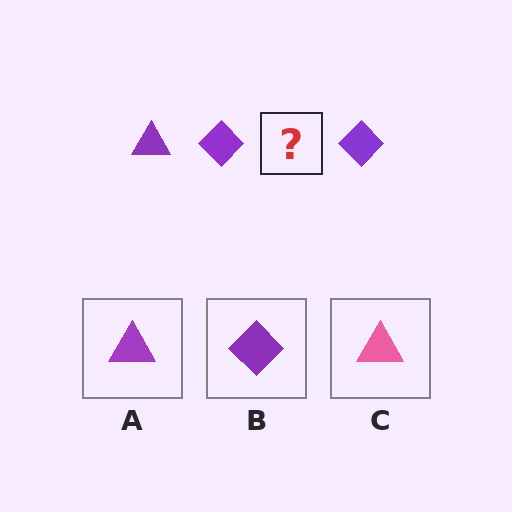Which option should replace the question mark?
Option A.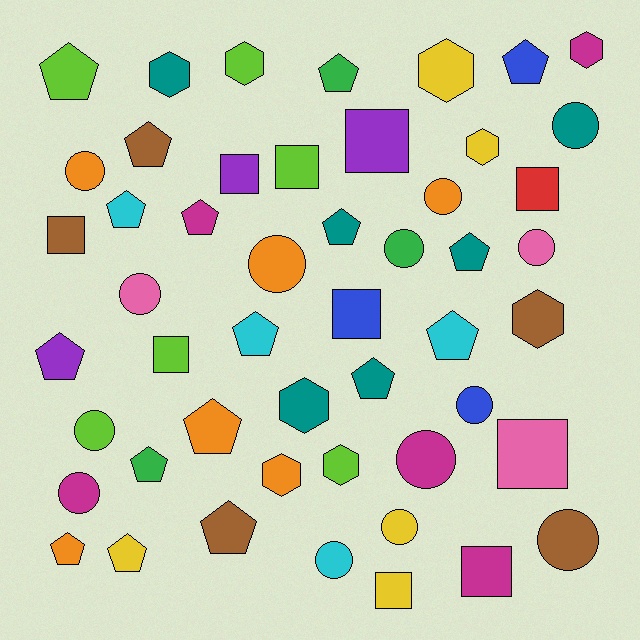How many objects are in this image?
There are 50 objects.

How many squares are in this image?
There are 10 squares.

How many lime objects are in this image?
There are 6 lime objects.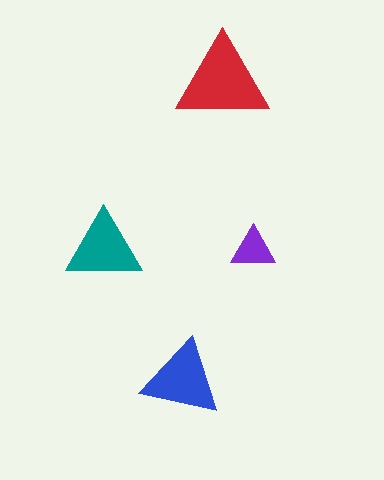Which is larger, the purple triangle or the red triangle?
The red one.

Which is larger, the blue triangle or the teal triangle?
The blue one.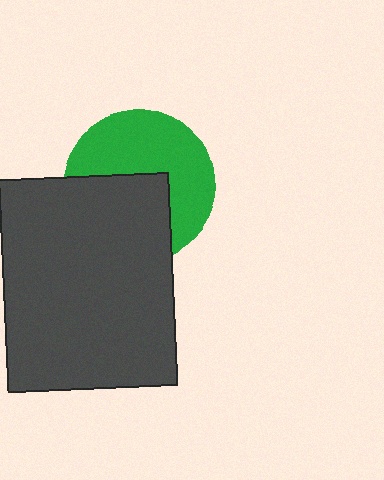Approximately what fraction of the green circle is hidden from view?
Roughly 44% of the green circle is hidden behind the dark gray rectangle.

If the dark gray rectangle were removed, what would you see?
You would see the complete green circle.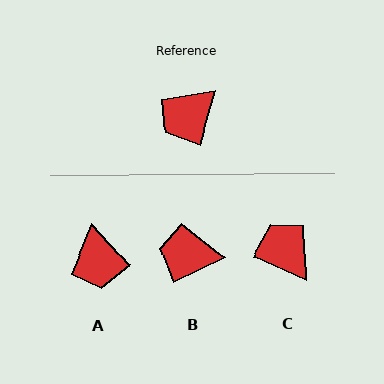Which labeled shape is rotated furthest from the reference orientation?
C, about 98 degrees away.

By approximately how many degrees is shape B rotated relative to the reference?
Approximately 48 degrees clockwise.